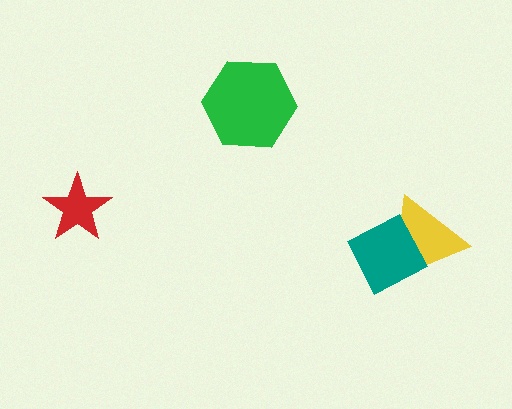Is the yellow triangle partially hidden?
Yes, it is partially covered by another shape.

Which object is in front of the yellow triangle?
The teal diamond is in front of the yellow triangle.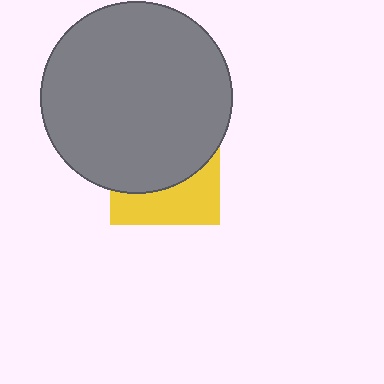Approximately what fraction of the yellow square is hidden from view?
Roughly 61% of the yellow square is hidden behind the gray circle.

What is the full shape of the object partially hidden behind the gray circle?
The partially hidden object is a yellow square.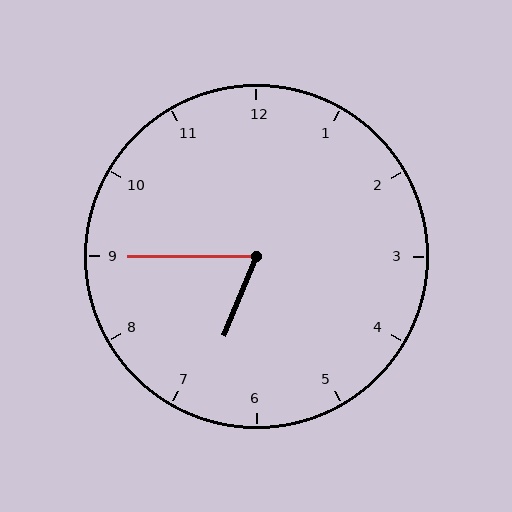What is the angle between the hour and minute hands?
Approximately 68 degrees.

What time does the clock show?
6:45.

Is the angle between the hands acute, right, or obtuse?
It is acute.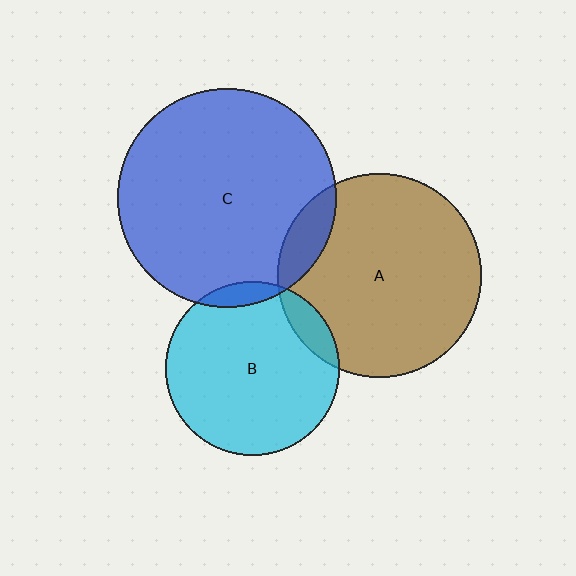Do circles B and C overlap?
Yes.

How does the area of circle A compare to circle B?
Approximately 1.4 times.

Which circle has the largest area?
Circle C (blue).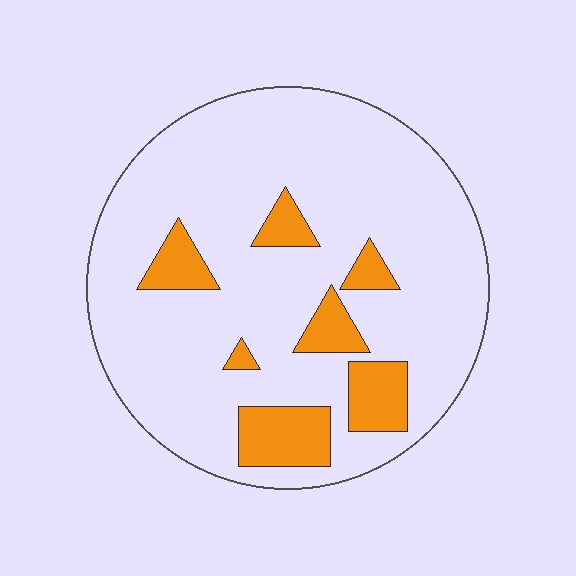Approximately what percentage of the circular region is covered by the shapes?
Approximately 15%.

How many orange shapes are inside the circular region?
7.